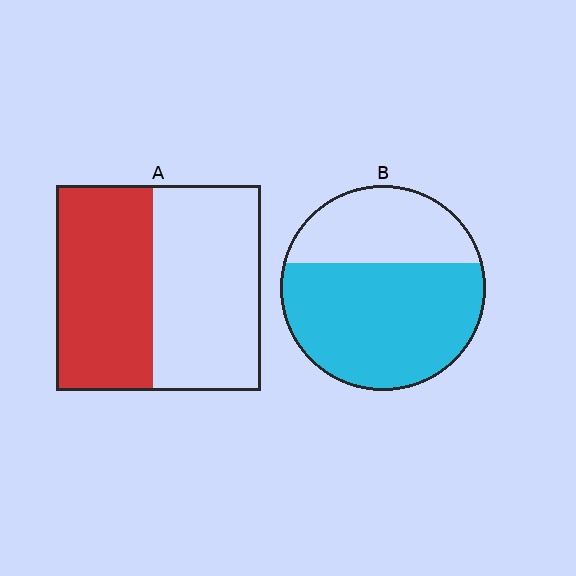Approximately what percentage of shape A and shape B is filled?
A is approximately 45% and B is approximately 65%.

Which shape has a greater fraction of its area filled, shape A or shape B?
Shape B.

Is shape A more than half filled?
Roughly half.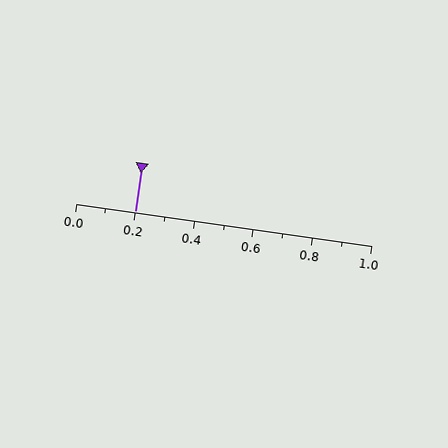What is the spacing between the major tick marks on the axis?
The major ticks are spaced 0.2 apart.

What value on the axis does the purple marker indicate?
The marker indicates approximately 0.2.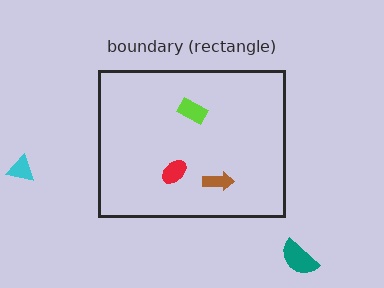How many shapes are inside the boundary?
3 inside, 2 outside.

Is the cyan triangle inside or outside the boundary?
Outside.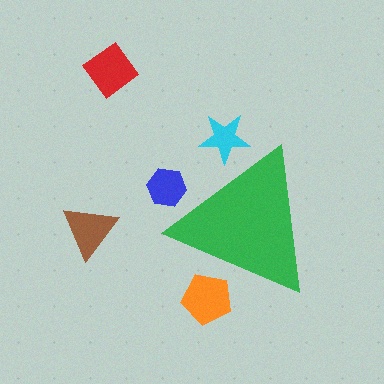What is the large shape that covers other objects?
A green triangle.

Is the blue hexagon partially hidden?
Yes, the blue hexagon is partially hidden behind the green triangle.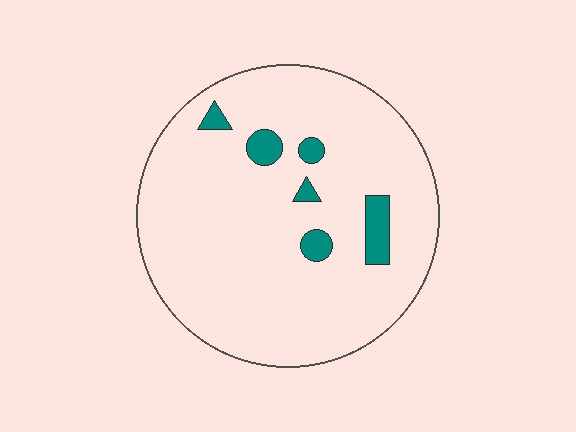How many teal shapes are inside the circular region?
6.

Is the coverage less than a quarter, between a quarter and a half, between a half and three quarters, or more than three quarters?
Less than a quarter.